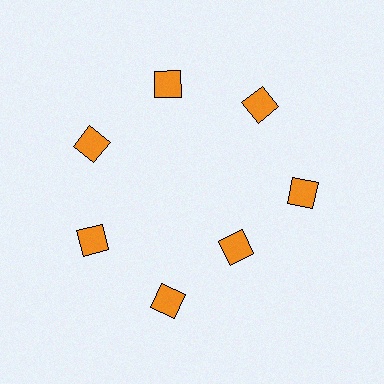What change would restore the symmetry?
The symmetry would be restored by moving it outward, back onto the ring so that all 7 diamonds sit at equal angles and equal distance from the center.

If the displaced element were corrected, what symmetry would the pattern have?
It would have 7-fold rotational symmetry — the pattern would map onto itself every 51 degrees.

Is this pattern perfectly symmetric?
No. The 7 orange diamonds are arranged in a ring, but one element near the 5 o'clock position is pulled inward toward the center, breaking the 7-fold rotational symmetry.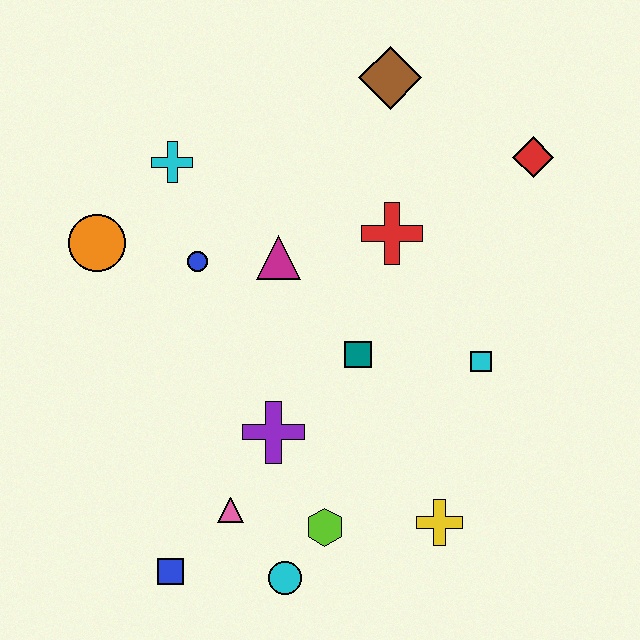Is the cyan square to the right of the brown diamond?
Yes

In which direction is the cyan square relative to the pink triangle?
The cyan square is to the right of the pink triangle.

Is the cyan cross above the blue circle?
Yes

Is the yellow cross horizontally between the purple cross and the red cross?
No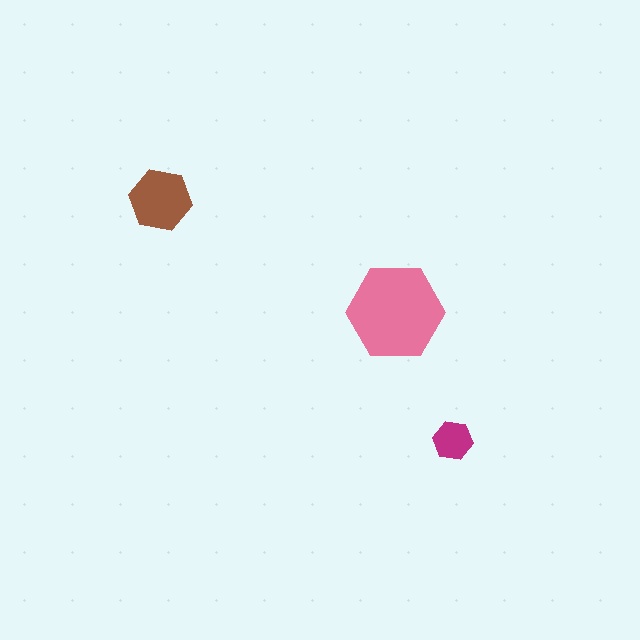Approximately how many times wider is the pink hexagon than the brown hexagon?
About 1.5 times wider.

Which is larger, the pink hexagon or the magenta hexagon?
The pink one.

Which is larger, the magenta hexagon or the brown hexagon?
The brown one.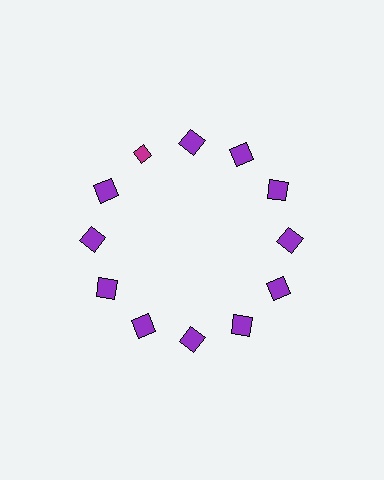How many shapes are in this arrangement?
There are 12 shapes arranged in a ring pattern.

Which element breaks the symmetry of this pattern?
The magenta diamond at roughly the 11 o'clock position breaks the symmetry. All other shapes are purple squares.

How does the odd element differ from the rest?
It differs in both color (magenta instead of purple) and shape (diamond instead of square).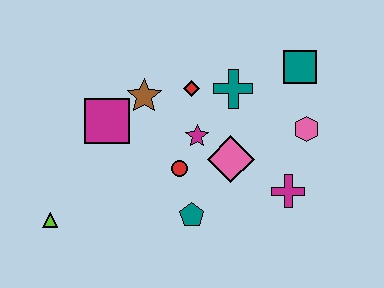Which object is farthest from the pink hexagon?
The lime triangle is farthest from the pink hexagon.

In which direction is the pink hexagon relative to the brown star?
The pink hexagon is to the right of the brown star.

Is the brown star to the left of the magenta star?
Yes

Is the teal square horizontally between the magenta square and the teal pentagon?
No